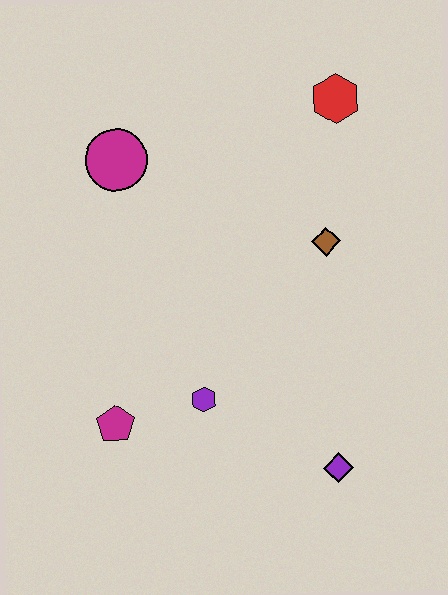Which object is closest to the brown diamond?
The red hexagon is closest to the brown diamond.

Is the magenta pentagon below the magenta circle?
Yes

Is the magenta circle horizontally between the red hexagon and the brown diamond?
No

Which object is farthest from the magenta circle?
The purple diamond is farthest from the magenta circle.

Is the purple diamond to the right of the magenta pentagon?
Yes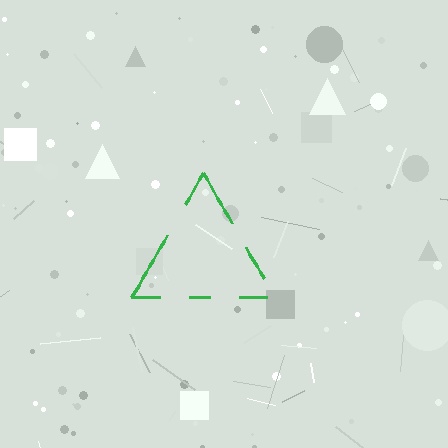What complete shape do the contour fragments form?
The contour fragments form a triangle.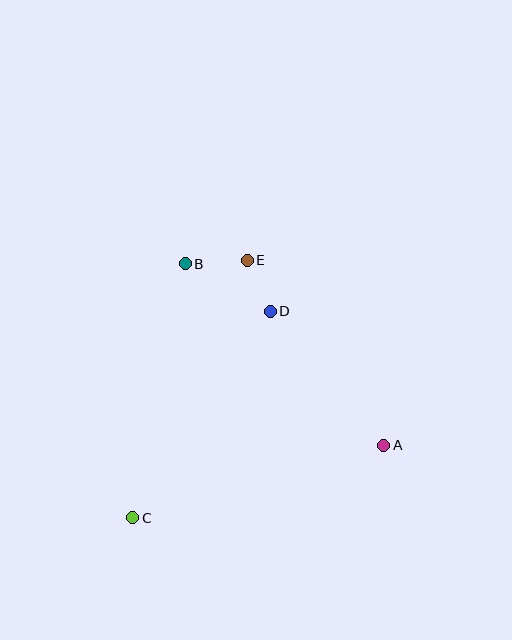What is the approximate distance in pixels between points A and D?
The distance between A and D is approximately 176 pixels.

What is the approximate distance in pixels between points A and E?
The distance between A and E is approximately 230 pixels.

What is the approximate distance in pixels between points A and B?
The distance between A and B is approximately 269 pixels.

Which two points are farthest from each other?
Points C and E are farthest from each other.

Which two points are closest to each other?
Points D and E are closest to each other.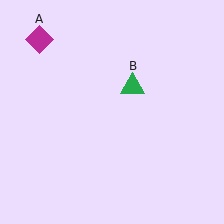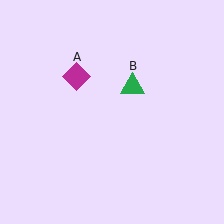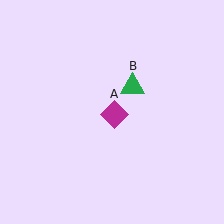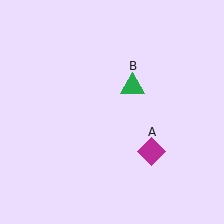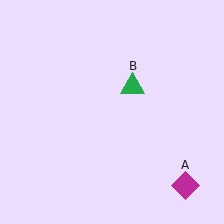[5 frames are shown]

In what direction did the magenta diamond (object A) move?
The magenta diamond (object A) moved down and to the right.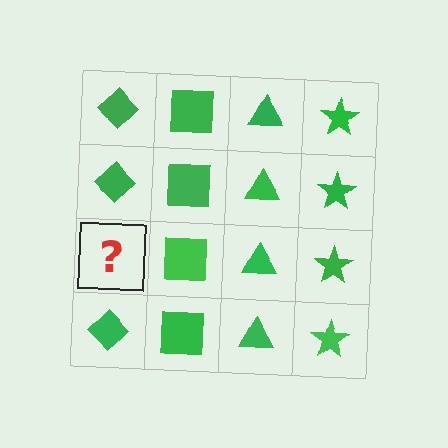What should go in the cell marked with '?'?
The missing cell should contain a green diamond.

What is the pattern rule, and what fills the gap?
The rule is that each column has a consistent shape. The gap should be filled with a green diamond.